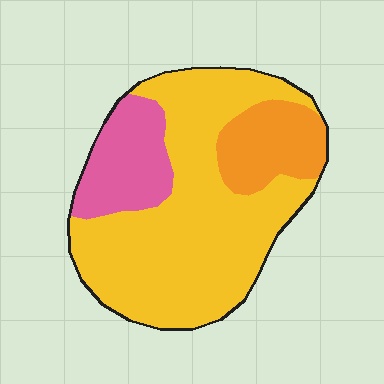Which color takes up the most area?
Yellow, at roughly 65%.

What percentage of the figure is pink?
Pink takes up about one sixth (1/6) of the figure.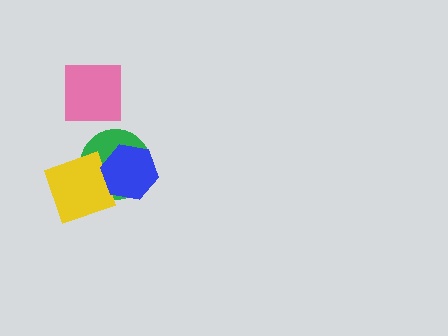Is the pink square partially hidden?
No, no other shape covers it.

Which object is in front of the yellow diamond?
The blue hexagon is in front of the yellow diamond.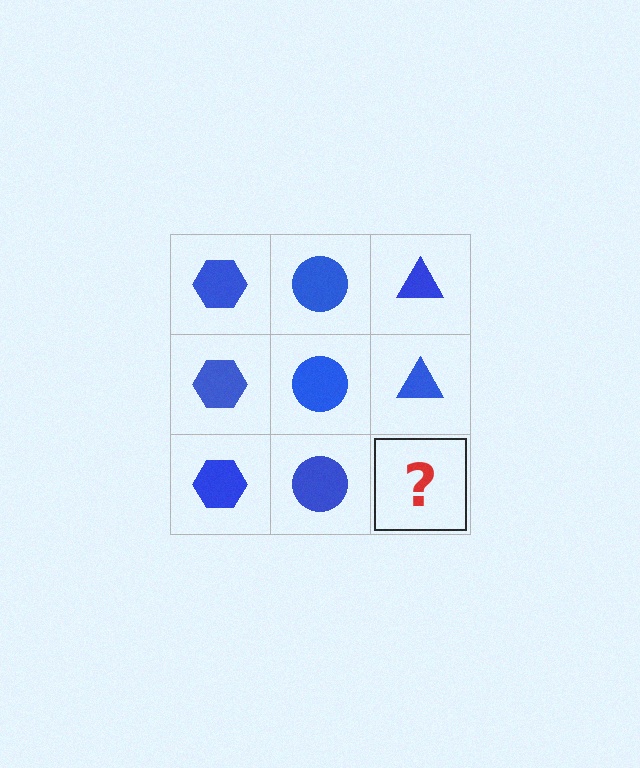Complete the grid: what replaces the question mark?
The question mark should be replaced with a blue triangle.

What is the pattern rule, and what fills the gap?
The rule is that each column has a consistent shape. The gap should be filled with a blue triangle.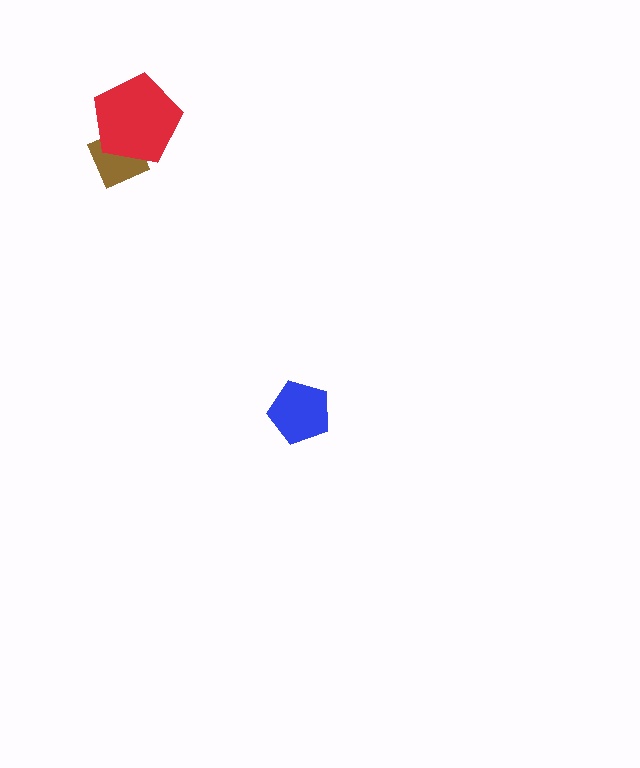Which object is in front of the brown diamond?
The red pentagon is in front of the brown diamond.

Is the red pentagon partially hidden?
No, no other shape covers it.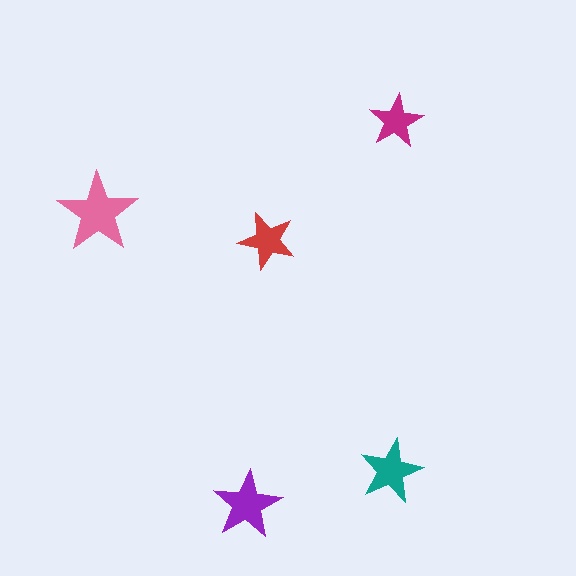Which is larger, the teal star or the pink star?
The pink one.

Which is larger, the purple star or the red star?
The purple one.